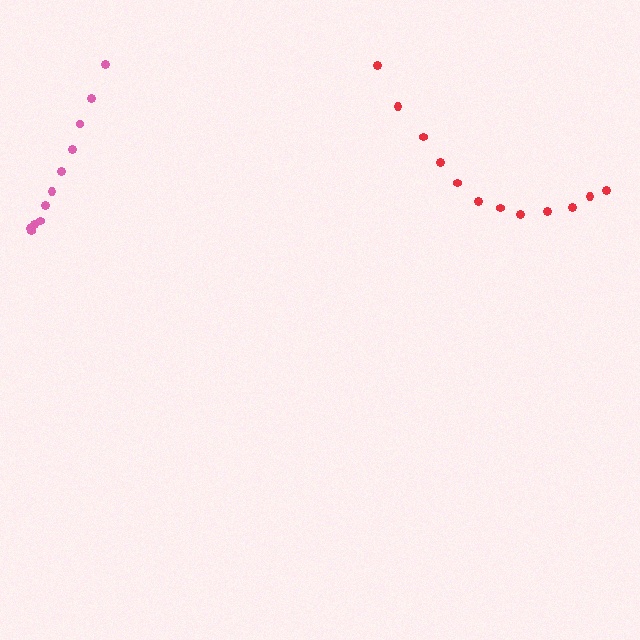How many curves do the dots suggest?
There are 2 distinct paths.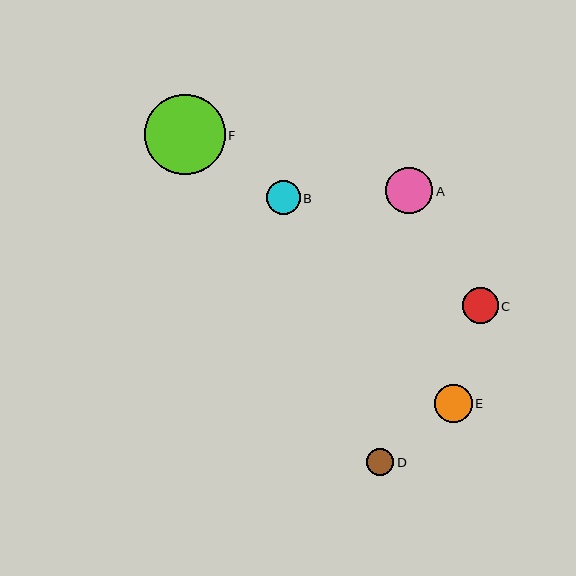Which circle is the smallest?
Circle D is the smallest with a size of approximately 27 pixels.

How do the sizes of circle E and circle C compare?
Circle E and circle C are approximately the same size.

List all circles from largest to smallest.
From largest to smallest: F, A, E, C, B, D.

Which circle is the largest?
Circle F is the largest with a size of approximately 80 pixels.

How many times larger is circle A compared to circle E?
Circle A is approximately 1.2 times the size of circle E.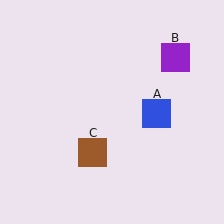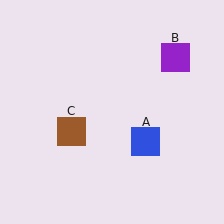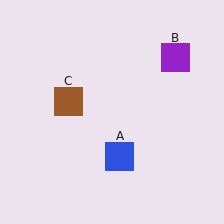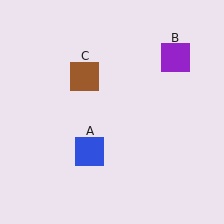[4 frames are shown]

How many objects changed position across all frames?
2 objects changed position: blue square (object A), brown square (object C).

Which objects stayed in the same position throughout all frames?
Purple square (object B) remained stationary.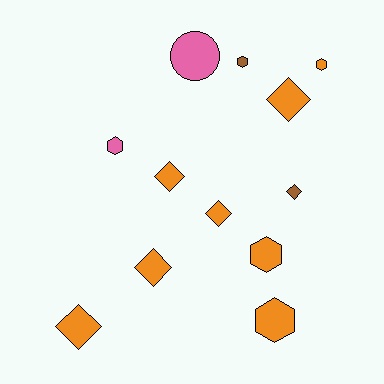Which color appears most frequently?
Orange, with 8 objects.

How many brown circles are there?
There are no brown circles.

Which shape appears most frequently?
Diamond, with 6 objects.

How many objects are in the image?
There are 12 objects.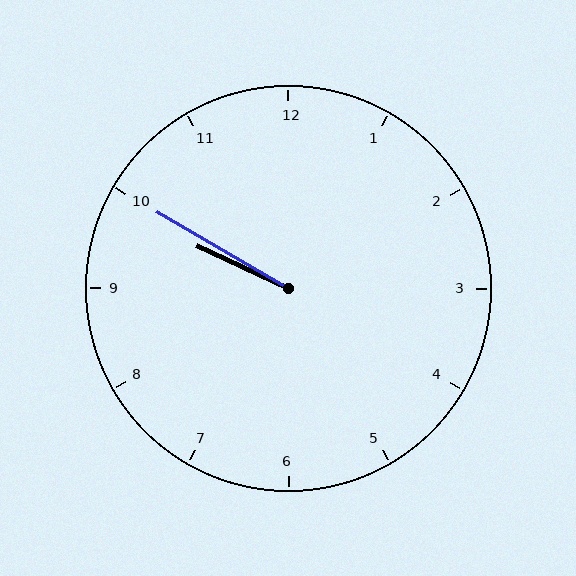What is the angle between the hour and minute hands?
Approximately 5 degrees.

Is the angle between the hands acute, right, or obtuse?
It is acute.